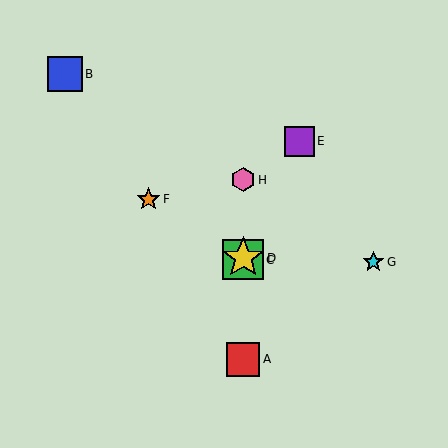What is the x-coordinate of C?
Object C is at x≈243.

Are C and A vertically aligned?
Yes, both are at x≈243.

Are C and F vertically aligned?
No, C is at x≈243 and F is at x≈149.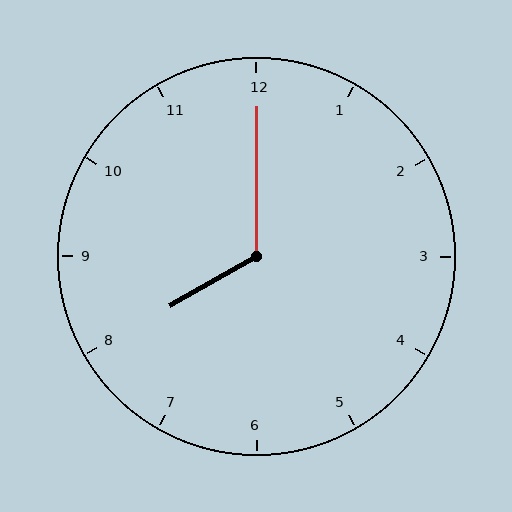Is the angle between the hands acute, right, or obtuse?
It is obtuse.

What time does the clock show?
8:00.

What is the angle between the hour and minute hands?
Approximately 120 degrees.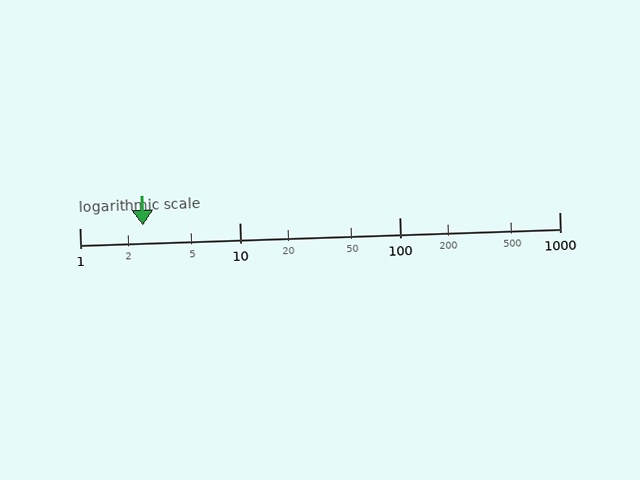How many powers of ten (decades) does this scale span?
The scale spans 3 decades, from 1 to 1000.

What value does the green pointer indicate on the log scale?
The pointer indicates approximately 2.5.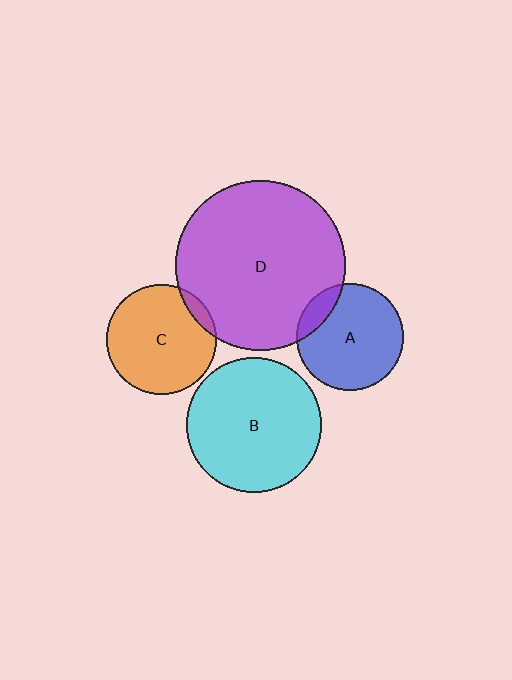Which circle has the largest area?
Circle D (purple).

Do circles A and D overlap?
Yes.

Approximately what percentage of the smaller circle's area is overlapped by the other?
Approximately 15%.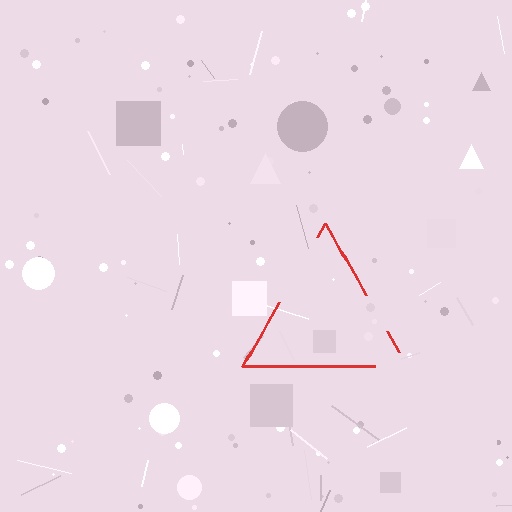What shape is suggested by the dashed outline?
The dashed outline suggests a triangle.